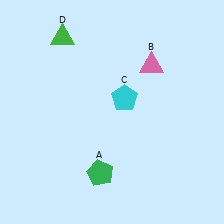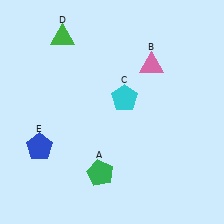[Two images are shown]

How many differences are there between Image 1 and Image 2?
There is 1 difference between the two images.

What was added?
A blue pentagon (E) was added in Image 2.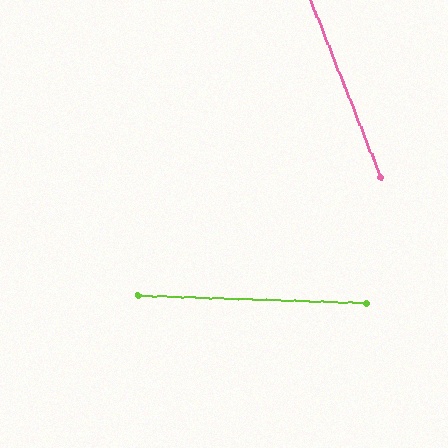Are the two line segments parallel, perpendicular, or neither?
Neither parallel nor perpendicular — they differ by about 67°.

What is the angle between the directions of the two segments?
Approximately 67 degrees.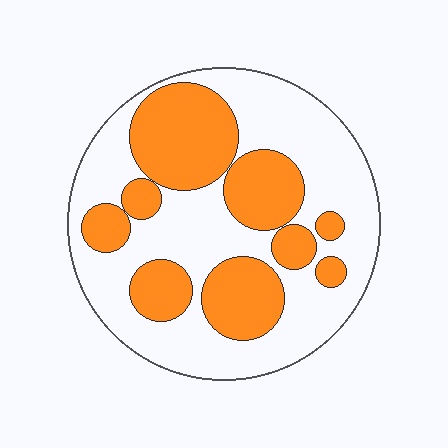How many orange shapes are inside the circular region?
9.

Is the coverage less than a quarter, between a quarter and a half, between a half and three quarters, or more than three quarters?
Between a quarter and a half.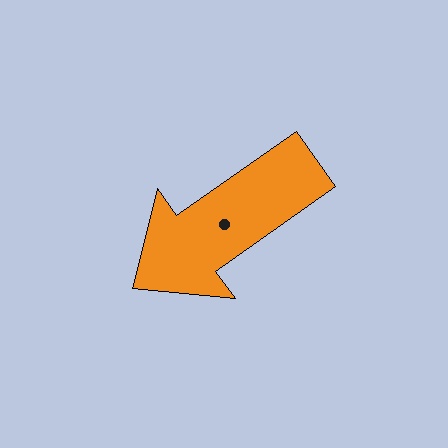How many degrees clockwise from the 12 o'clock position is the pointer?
Approximately 235 degrees.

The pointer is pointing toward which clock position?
Roughly 8 o'clock.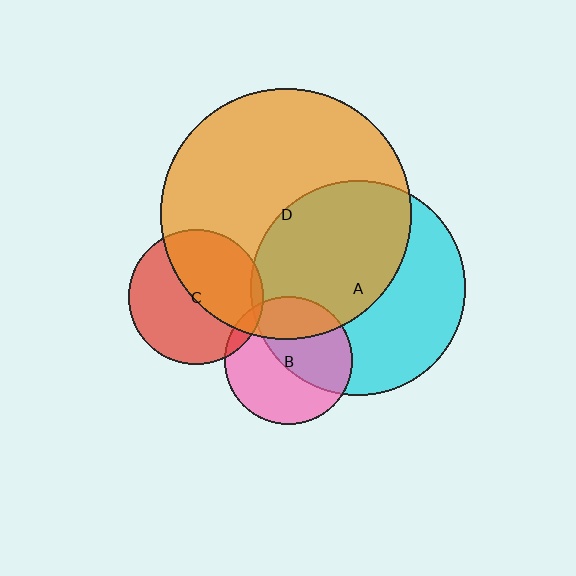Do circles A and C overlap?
Yes.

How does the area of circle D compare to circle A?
Approximately 1.4 times.